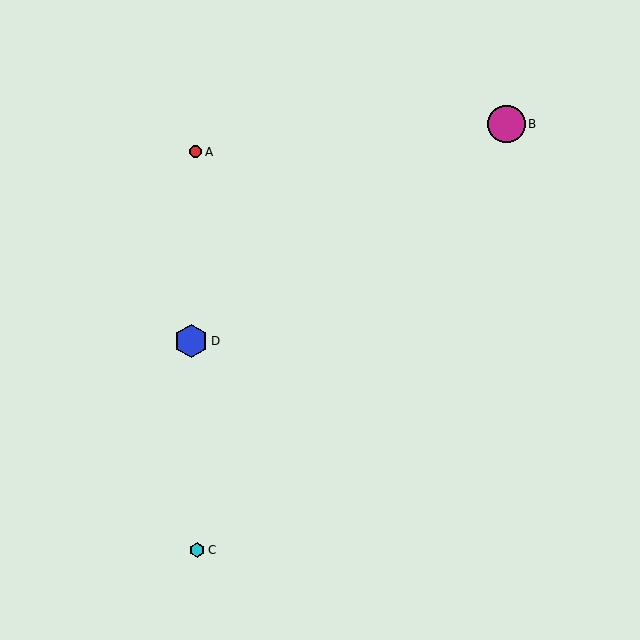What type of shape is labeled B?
Shape B is a magenta circle.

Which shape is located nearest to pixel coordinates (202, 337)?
The blue hexagon (labeled D) at (191, 341) is nearest to that location.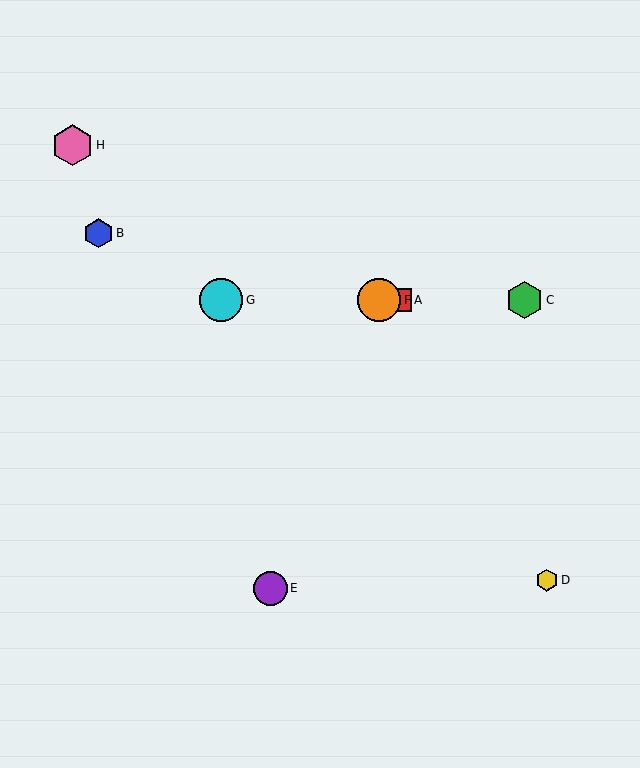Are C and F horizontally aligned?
Yes, both are at y≈300.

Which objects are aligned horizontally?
Objects A, C, F, G are aligned horizontally.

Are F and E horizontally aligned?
No, F is at y≈300 and E is at y≈588.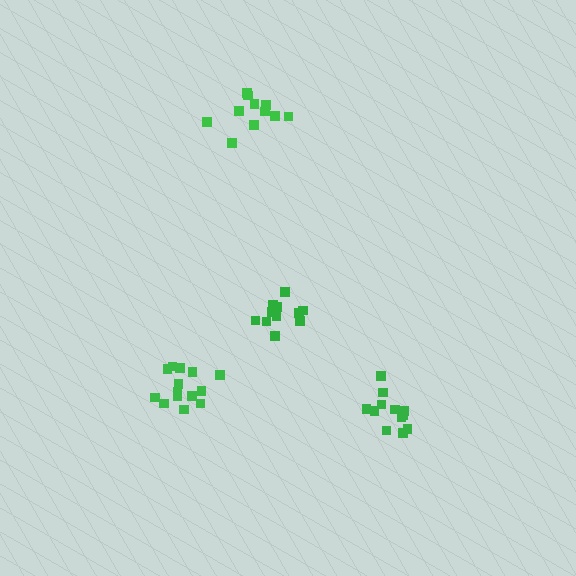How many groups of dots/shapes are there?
There are 4 groups.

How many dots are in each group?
Group 1: 11 dots, Group 2: 12 dots, Group 3: 12 dots, Group 4: 14 dots (49 total).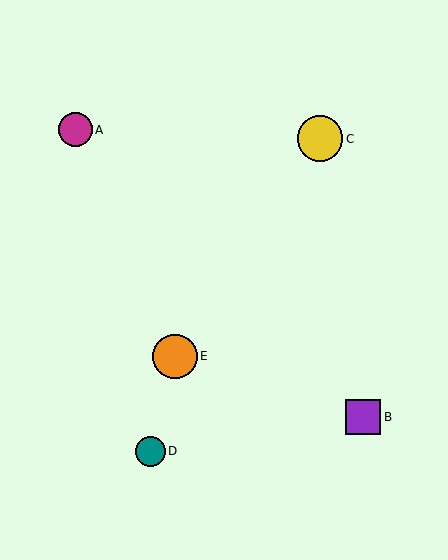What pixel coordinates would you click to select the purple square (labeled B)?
Click at (363, 417) to select the purple square B.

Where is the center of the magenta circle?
The center of the magenta circle is at (75, 130).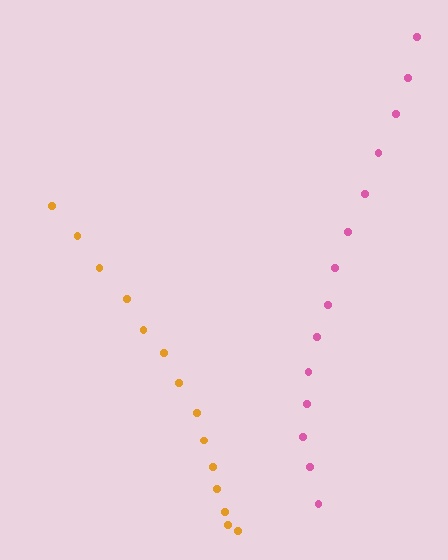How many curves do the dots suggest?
There are 2 distinct paths.